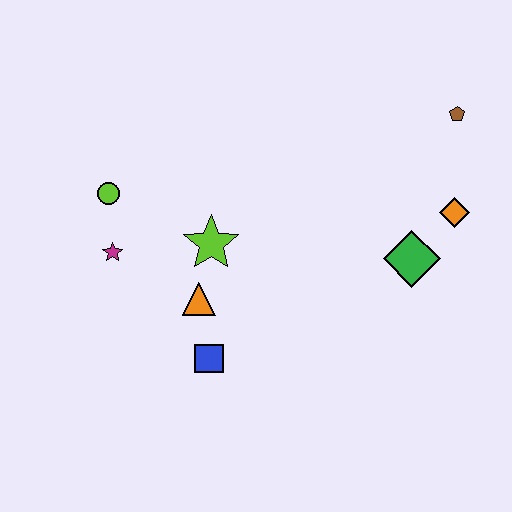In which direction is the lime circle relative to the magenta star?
The lime circle is above the magenta star.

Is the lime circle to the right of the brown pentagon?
No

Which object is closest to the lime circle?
The magenta star is closest to the lime circle.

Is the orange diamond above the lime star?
Yes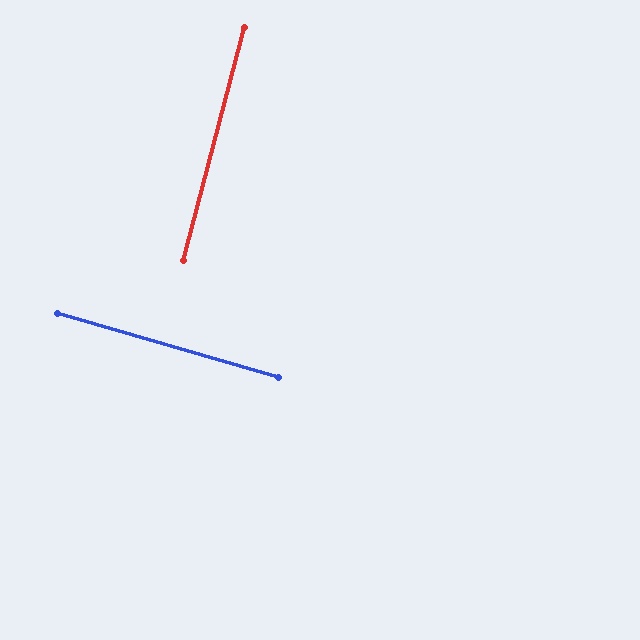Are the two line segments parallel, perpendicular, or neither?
Perpendicular — they meet at approximately 88°.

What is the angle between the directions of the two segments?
Approximately 88 degrees.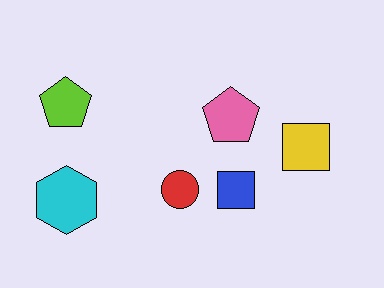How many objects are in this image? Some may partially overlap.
There are 6 objects.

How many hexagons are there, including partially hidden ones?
There is 1 hexagon.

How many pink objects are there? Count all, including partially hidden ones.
There is 1 pink object.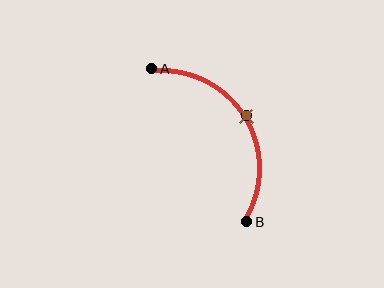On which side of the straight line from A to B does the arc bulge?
The arc bulges to the right of the straight line connecting A and B.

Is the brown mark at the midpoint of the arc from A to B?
Yes. The brown mark lies on the arc at equal arc-length from both A and B — it is the arc midpoint.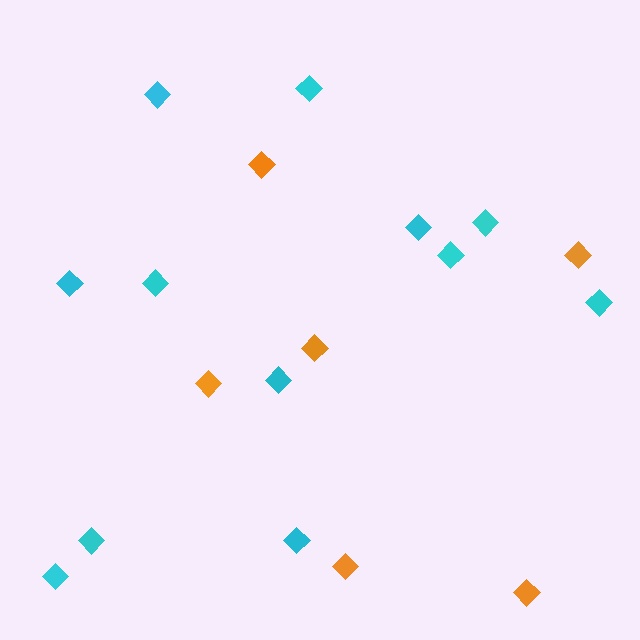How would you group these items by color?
There are 2 groups: one group of cyan diamonds (12) and one group of orange diamonds (6).